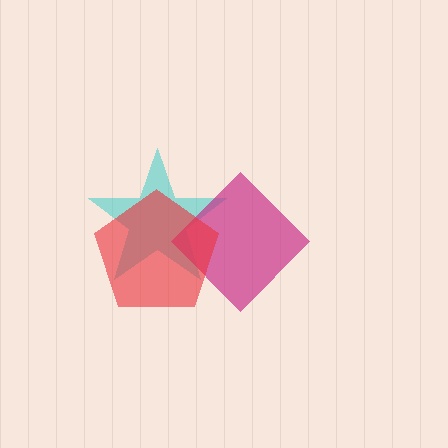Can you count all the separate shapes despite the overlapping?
Yes, there are 3 separate shapes.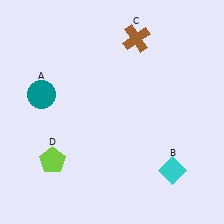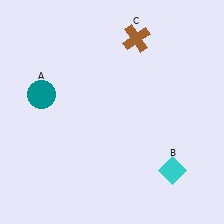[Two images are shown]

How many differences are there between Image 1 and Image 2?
There is 1 difference between the two images.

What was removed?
The lime pentagon (D) was removed in Image 2.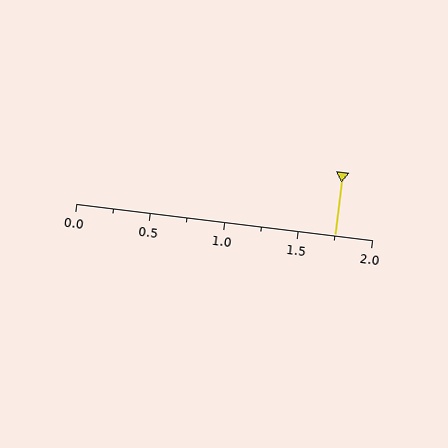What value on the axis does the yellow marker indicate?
The marker indicates approximately 1.75.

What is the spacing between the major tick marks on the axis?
The major ticks are spaced 0.5 apart.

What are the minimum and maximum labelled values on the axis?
The axis runs from 0.0 to 2.0.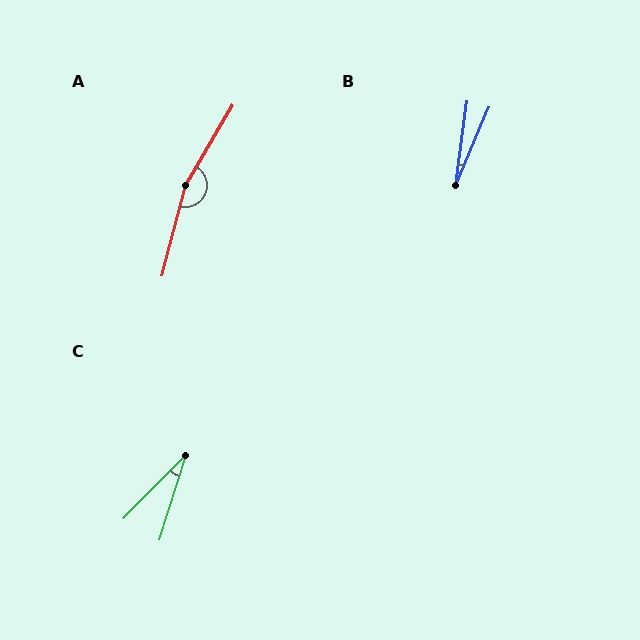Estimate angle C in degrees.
Approximately 27 degrees.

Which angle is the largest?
A, at approximately 164 degrees.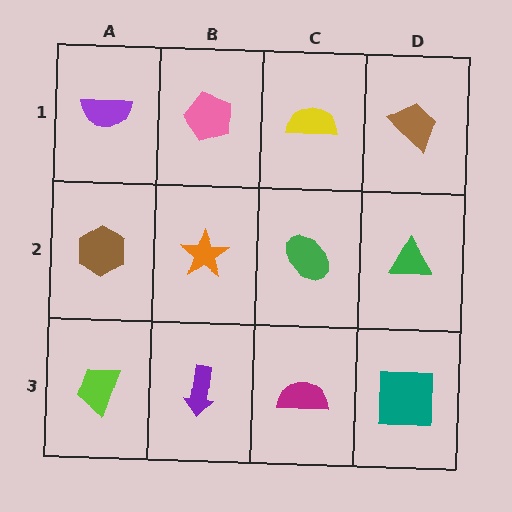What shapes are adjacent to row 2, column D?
A brown trapezoid (row 1, column D), a teal square (row 3, column D), a green ellipse (row 2, column C).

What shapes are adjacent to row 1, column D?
A green triangle (row 2, column D), a yellow semicircle (row 1, column C).